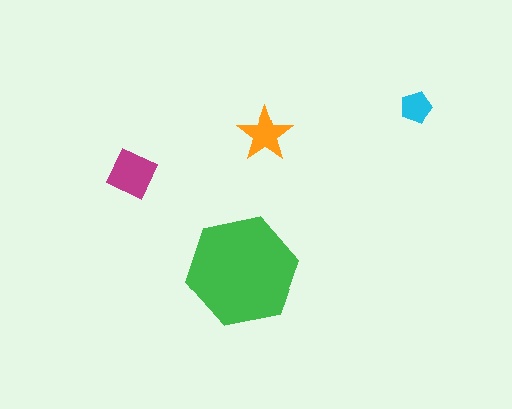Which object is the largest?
The green hexagon.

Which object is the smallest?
The cyan pentagon.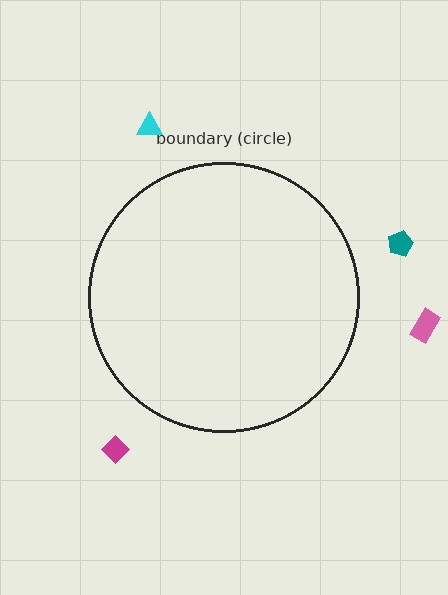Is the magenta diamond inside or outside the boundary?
Outside.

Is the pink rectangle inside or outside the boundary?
Outside.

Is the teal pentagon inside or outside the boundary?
Outside.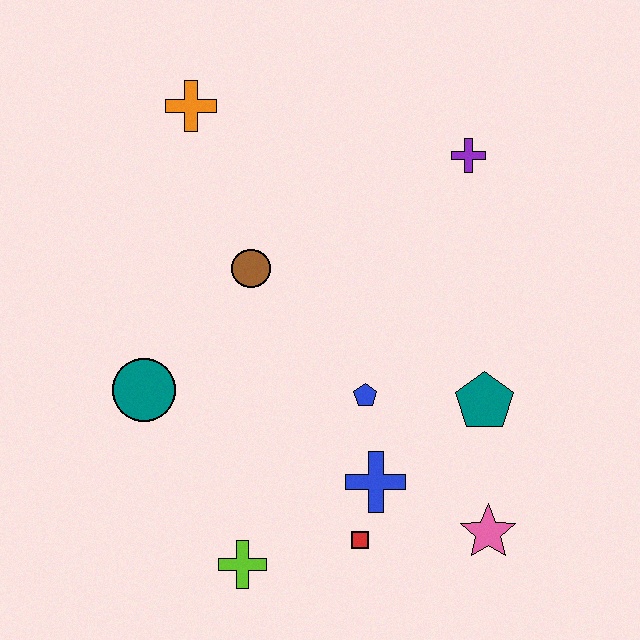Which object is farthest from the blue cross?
The orange cross is farthest from the blue cross.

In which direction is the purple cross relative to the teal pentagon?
The purple cross is above the teal pentagon.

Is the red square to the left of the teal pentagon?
Yes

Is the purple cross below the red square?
No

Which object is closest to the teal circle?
The brown circle is closest to the teal circle.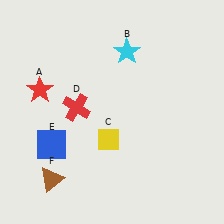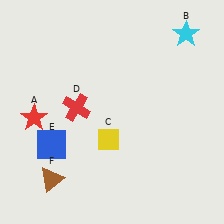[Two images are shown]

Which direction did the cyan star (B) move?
The cyan star (B) moved right.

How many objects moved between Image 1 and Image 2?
2 objects moved between the two images.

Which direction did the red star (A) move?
The red star (A) moved down.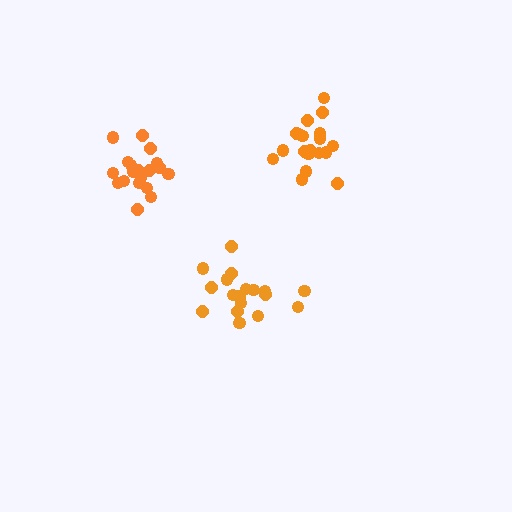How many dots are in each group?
Group 1: 19 dots, Group 2: 18 dots, Group 3: 19 dots (56 total).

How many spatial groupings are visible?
There are 3 spatial groupings.